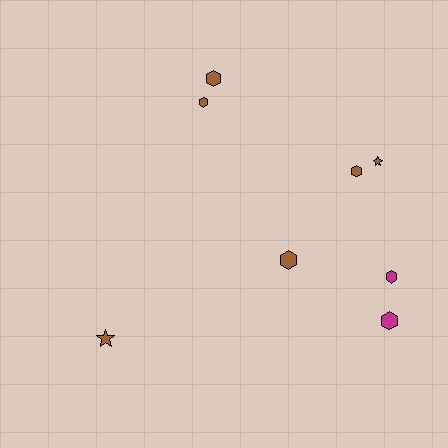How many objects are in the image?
There are 8 objects.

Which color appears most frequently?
Brown, with 6 objects.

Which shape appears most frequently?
Hexagon, with 6 objects.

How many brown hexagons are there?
There are 4 brown hexagons.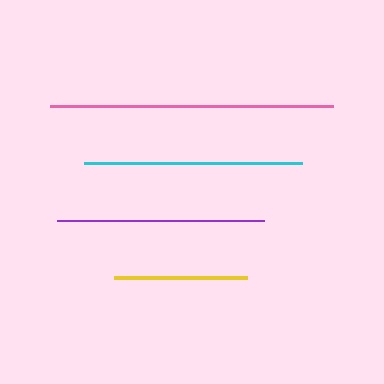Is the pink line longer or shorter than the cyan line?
The pink line is longer than the cyan line.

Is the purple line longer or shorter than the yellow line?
The purple line is longer than the yellow line.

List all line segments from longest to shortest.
From longest to shortest: pink, cyan, purple, yellow.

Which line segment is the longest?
The pink line is the longest at approximately 283 pixels.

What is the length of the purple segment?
The purple segment is approximately 207 pixels long.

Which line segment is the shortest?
The yellow line is the shortest at approximately 134 pixels.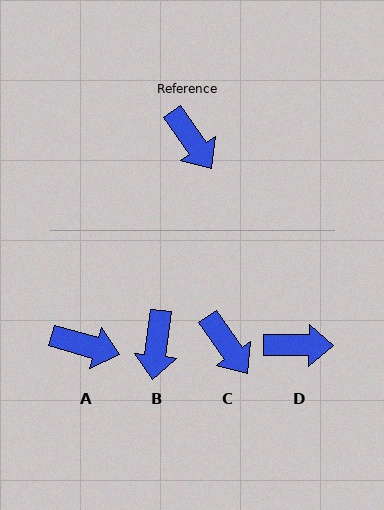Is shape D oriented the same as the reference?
No, it is off by about 54 degrees.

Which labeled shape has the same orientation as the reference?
C.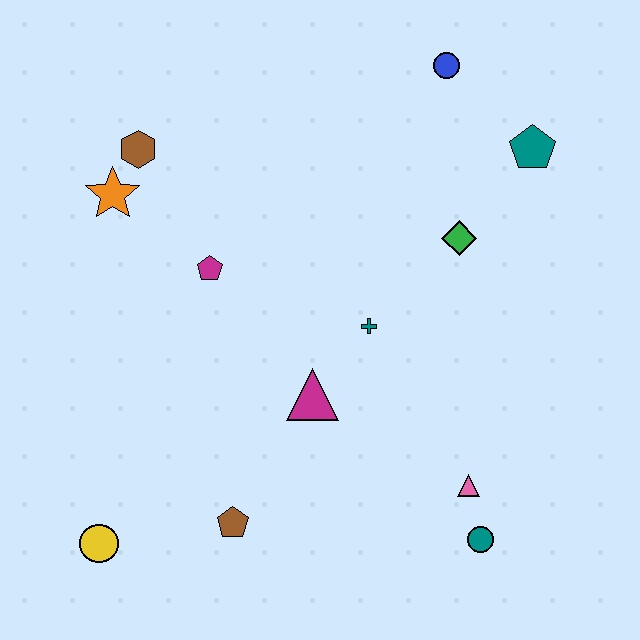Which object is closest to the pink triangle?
The teal circle is closest to the pink triangle.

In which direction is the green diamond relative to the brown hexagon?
The green diamond is to the right of the brown hexagon.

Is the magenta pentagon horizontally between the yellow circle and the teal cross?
Yes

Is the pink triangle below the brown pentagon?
No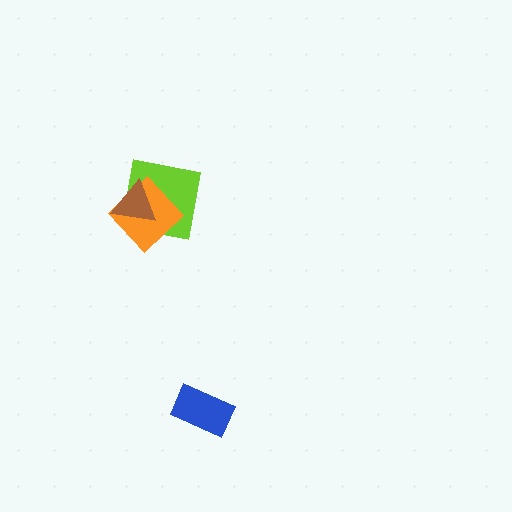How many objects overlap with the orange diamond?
2 objects overlap with the orange diamond.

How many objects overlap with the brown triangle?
2 objects overlap with the brown triangle.